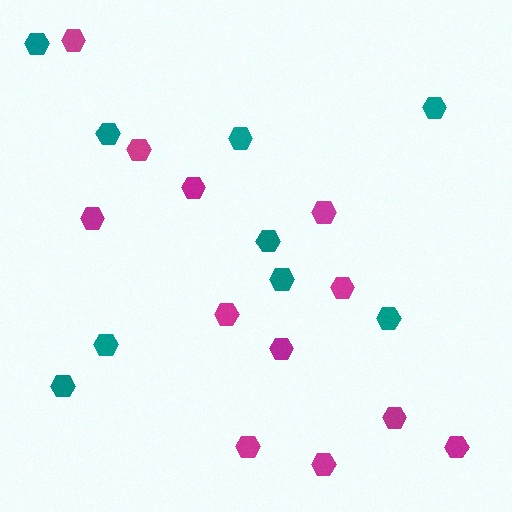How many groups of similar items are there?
There are 2 groups: one group of magenta hexagons (12) and one group of teal hexagons (9).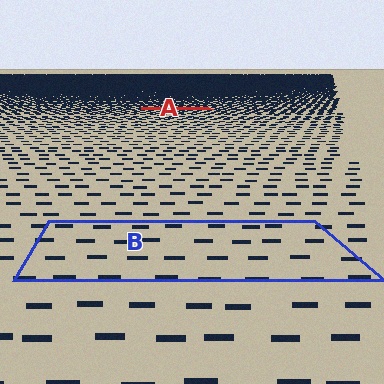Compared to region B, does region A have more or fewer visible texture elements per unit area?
Region A has more texture elements per unit area — they are packed more densely because it is farther away.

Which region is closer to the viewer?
Region B is closer. The texture elements there are larger and more spread out.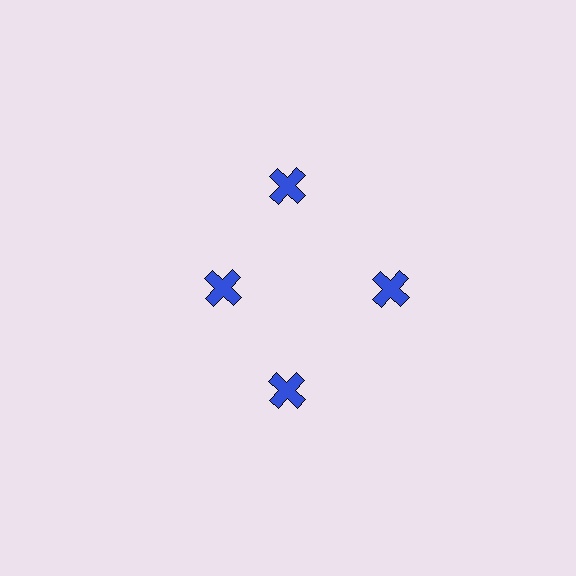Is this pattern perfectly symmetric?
No. The 4 blue crosses are arranged in a ring, but one element near the 9 o'clock position is pulled inward toward the center, breaking the 4-fold rotational symmetry.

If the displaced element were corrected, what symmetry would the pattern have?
It would have 4-fold rotational symmetry — the pattern would map onto itself every 90 degrees.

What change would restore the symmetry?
The symmetry would be restored by moving it outward, back onto the ring so that all 4 crosses sit at equal angles and equal distance from the center.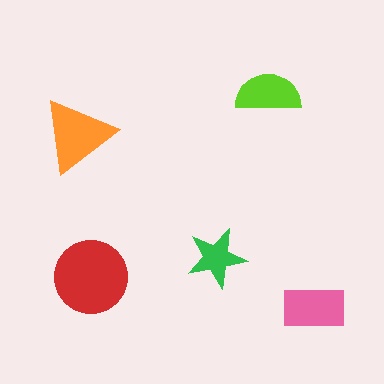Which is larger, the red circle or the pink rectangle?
The red circle.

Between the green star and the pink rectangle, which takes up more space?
The pink rectangle.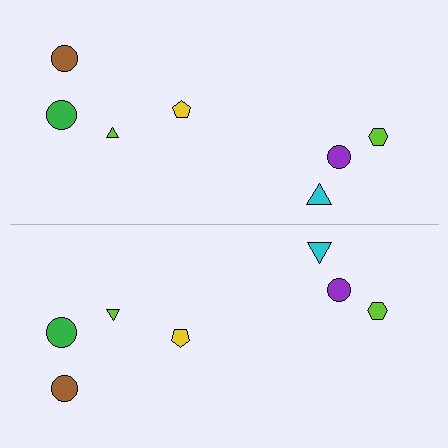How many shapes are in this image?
There are 14 shapes in this image.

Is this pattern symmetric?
Yes, this pattern has bilateral (reflection) symmetry.